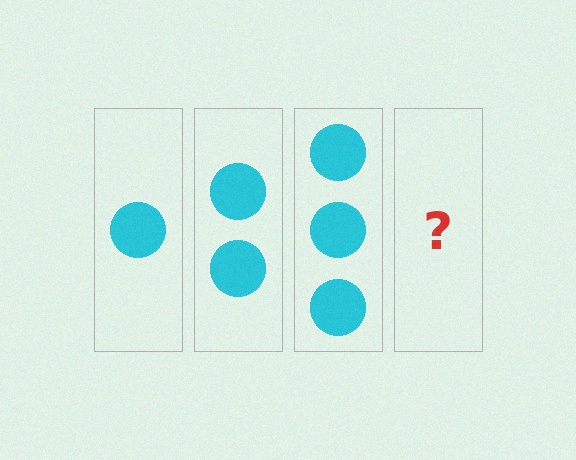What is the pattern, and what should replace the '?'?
The pattern is that each step adds one more circle. The '?' should be 4 circles.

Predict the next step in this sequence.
The next step is 4 circles.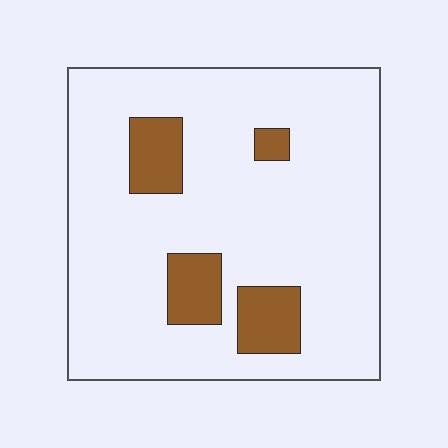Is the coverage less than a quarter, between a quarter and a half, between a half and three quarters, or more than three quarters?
Less than a quarter.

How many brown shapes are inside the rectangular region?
4.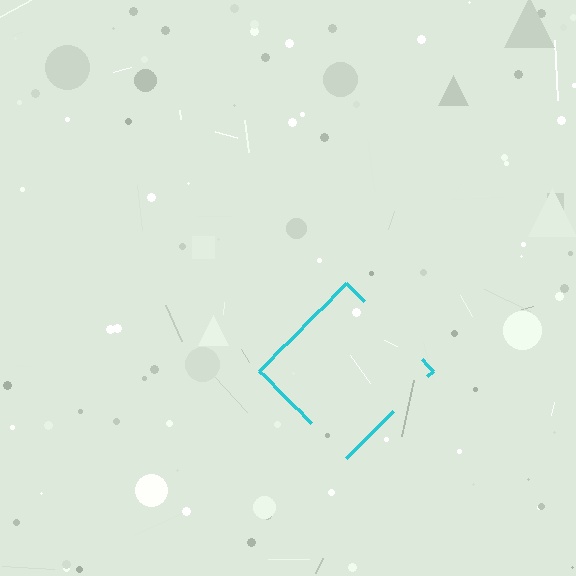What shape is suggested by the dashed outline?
The dashed outline suggests a diamond.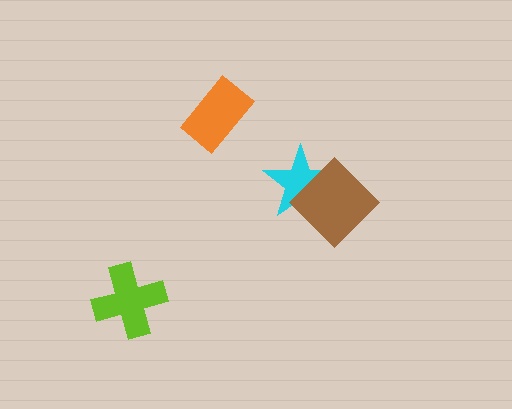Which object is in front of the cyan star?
The brown diamond is in front of the cyan star.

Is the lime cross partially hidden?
No, no other shape covers it.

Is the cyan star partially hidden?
Yes, it is partially covered by another shape.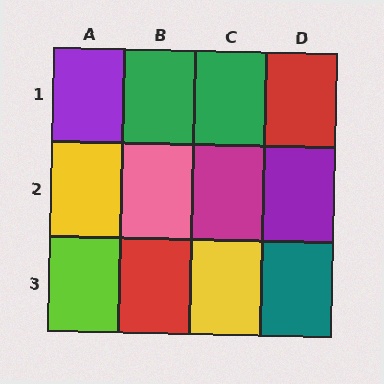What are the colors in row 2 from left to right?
Yellow, pink, magenta, purple.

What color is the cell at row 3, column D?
Teal.